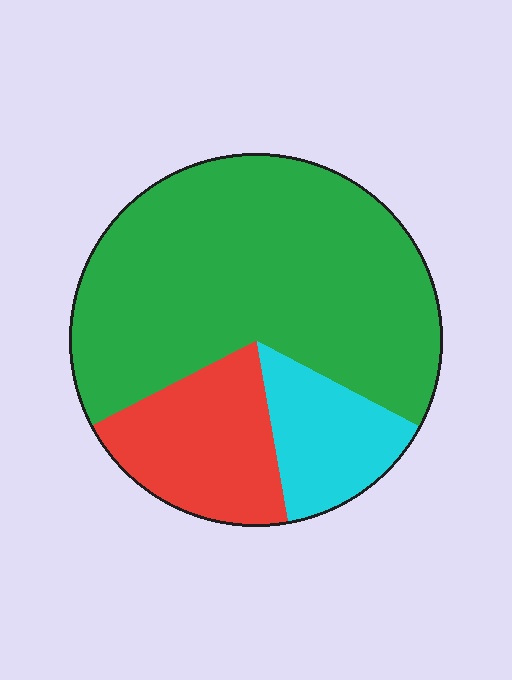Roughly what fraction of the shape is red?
Red takes up about one fifth (1/5) of the shape.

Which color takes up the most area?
Green, at roughly 65%.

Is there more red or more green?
Green.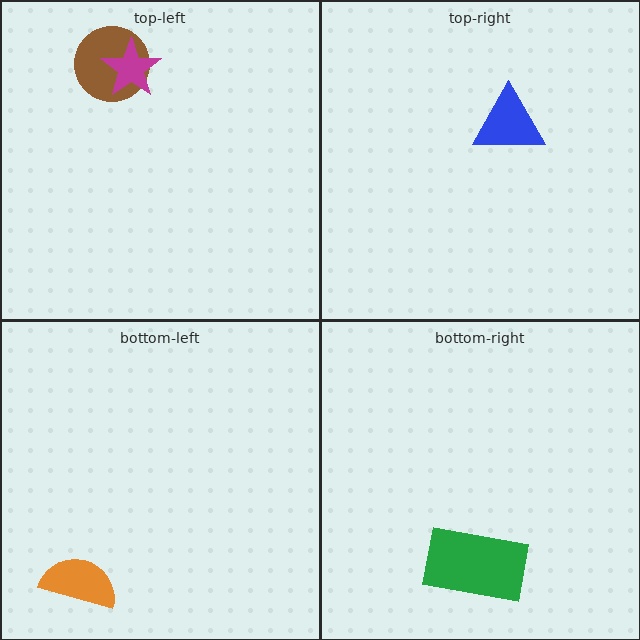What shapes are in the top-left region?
The brown circle, the magenta star.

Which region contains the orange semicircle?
The bottom-left region.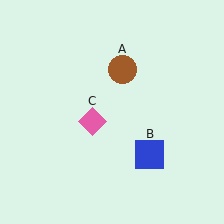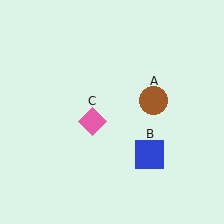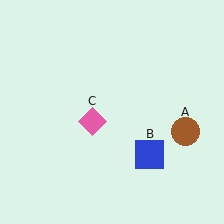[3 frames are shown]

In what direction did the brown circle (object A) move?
The brown circle (object A) moved down and to the right.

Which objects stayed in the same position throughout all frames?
Blue square (object B) and pink diamond (object C) remained stationary.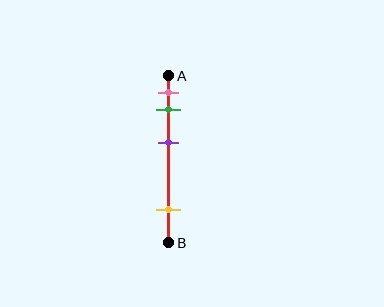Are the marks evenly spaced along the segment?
No, the marks are not evenly spaced.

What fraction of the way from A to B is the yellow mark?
The yellow mark is approximately 80% (0.8) of the way from A to B.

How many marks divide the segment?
There are 4 marks dividing the segment.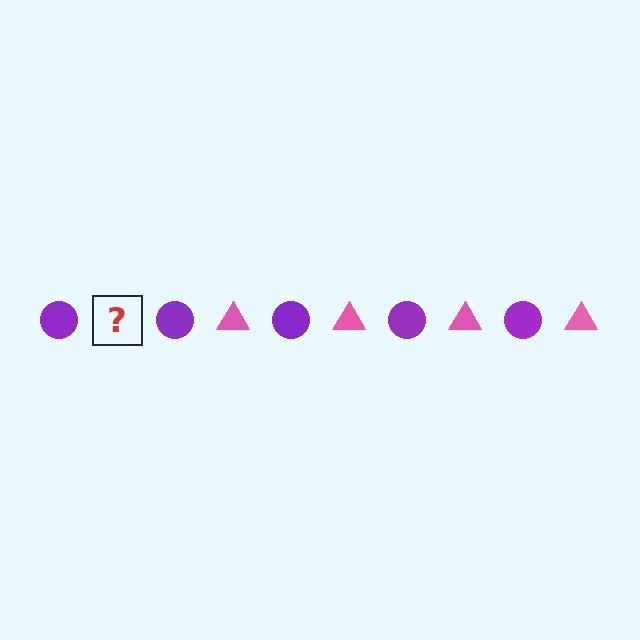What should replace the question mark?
The question mark should be replaced with a pink triangle.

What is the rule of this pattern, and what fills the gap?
The rule is that the pattern alternates between purple circle and pink triangle. The gap should be filled with a pink triangle.